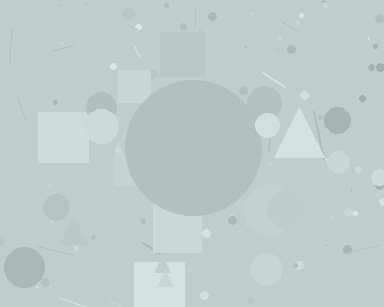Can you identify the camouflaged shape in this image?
The camouflaged shape is a circle.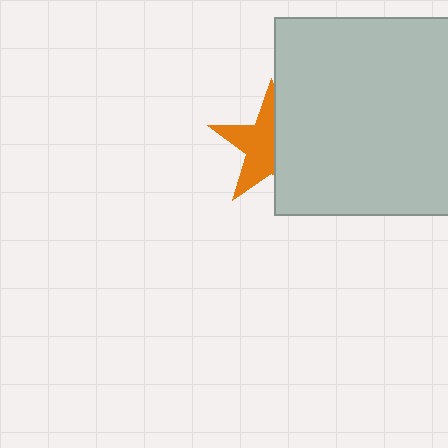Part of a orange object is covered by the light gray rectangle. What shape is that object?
It is a star.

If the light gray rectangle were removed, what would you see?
You would see the complete orange star.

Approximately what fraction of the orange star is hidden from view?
Roughly 47% of the orange star is hidden behind the light gray rectangle.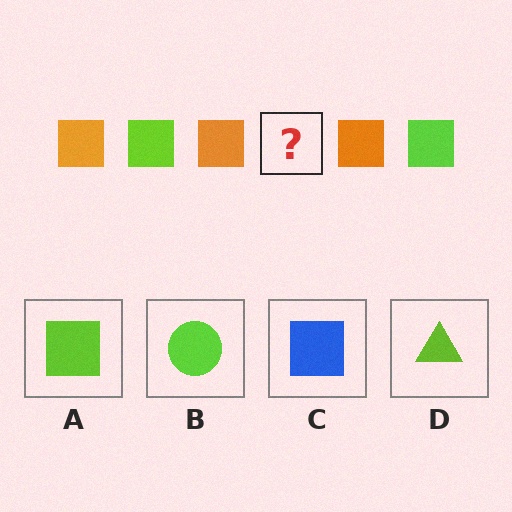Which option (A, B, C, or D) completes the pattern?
A.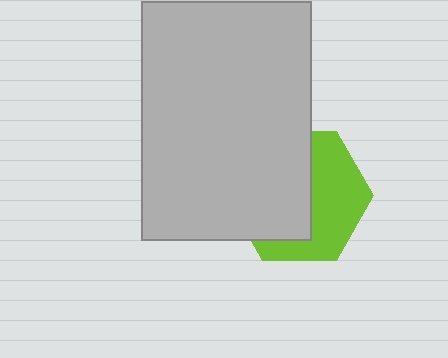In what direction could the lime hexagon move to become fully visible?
The lime hexagon could move right. That would shift it out from behind the light gray rectangle entirely.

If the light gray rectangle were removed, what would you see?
You would see the complete lime hexagon.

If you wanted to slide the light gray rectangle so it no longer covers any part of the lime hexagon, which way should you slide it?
Slide it left — that is the most direct way to separate the two shapes.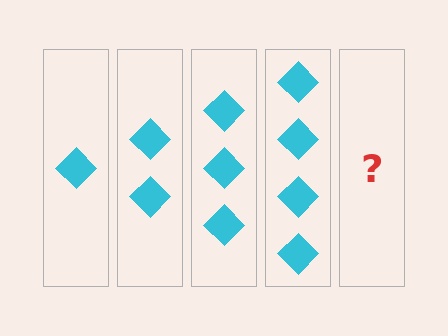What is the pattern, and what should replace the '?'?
The pattern is that each step adds one more diamond. The '?' should be 5 diamonds.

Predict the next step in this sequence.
The next step is 5 diamonds.